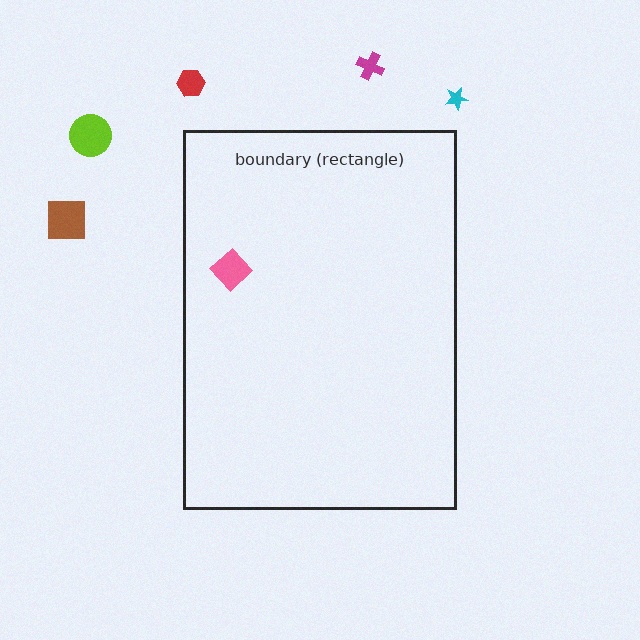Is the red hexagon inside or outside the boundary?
Outside.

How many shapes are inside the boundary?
1 inside, 5 outside.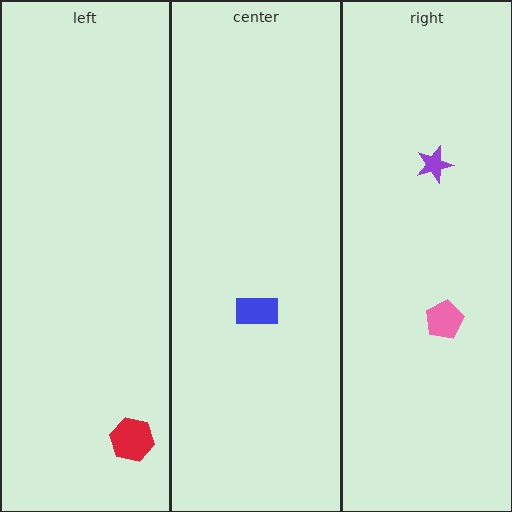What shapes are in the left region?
The red hexagon.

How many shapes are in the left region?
1.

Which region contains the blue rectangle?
The center region.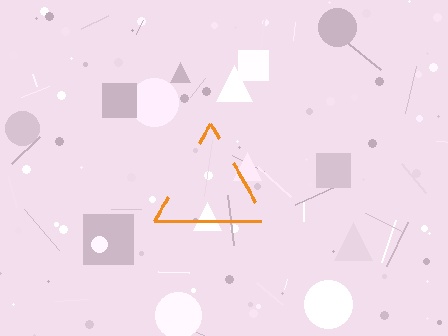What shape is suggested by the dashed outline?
The dashed outline suggests a triangle.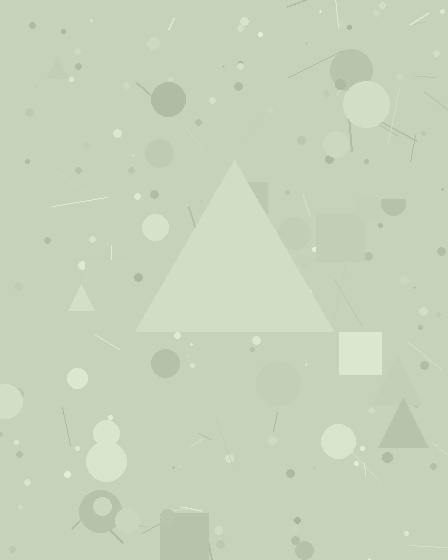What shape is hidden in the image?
A triangle is hidden in the image.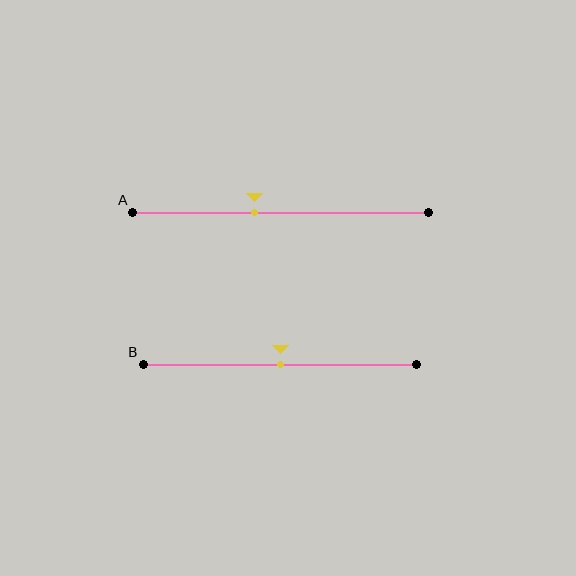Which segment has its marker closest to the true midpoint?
Segment B has its marker closest to the true midpoint.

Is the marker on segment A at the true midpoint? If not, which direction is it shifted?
No, the marker on segment A is shifted to the left by about 9% of the segment length.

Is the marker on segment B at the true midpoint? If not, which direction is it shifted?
Yes, the marker on segment B is at the true midpoint.